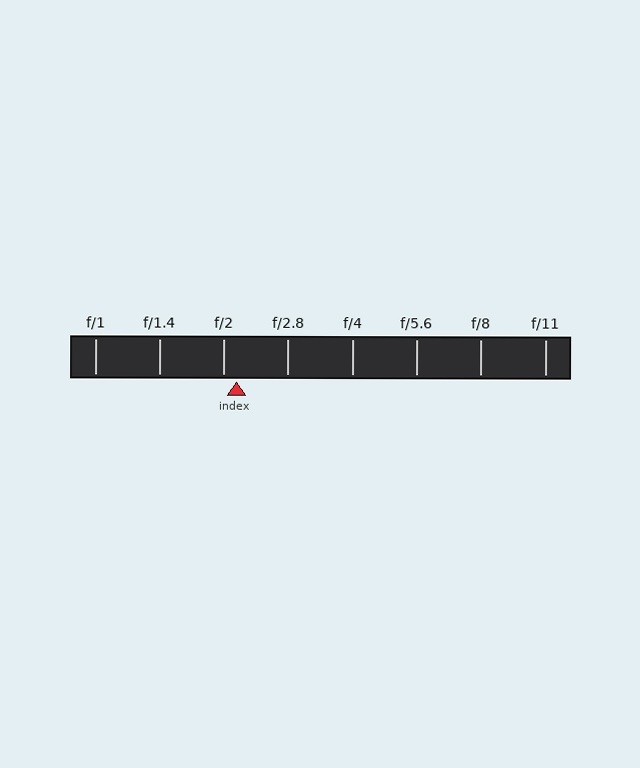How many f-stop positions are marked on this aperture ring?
There are 8 f-stop positions marked.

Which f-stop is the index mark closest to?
The index mark is closest to f/2.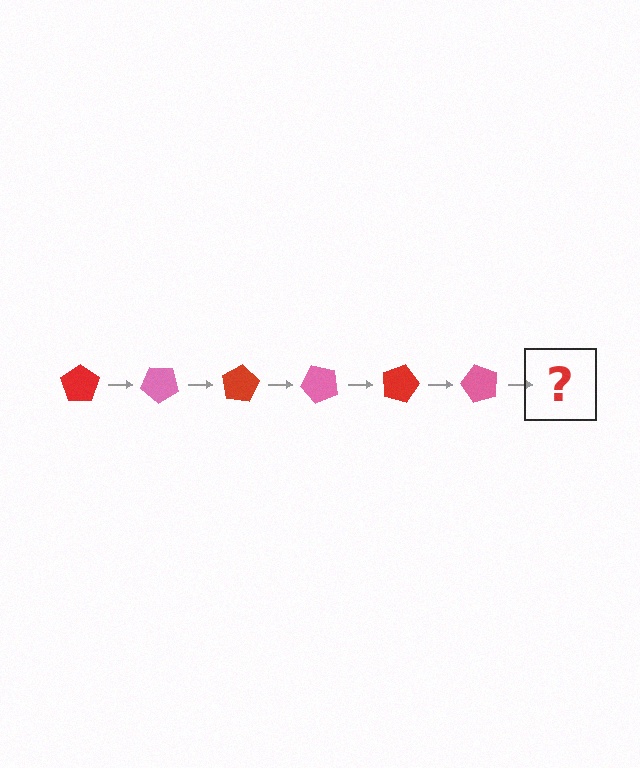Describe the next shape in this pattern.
It should be a red pentagon, rotated 240 degrees from the start.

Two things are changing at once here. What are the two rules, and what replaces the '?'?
The two rules are that it rotates 40 degrees each step and the color cycles through red and pink. The '?' should be a red pentagon, rotated 240 degrees from the start.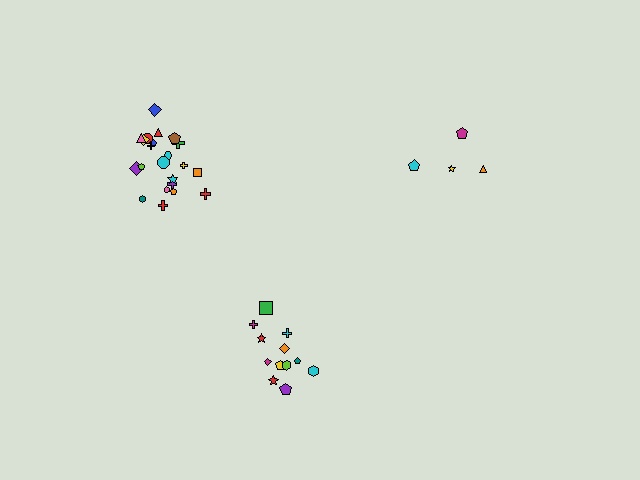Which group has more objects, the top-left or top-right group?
The top-left group.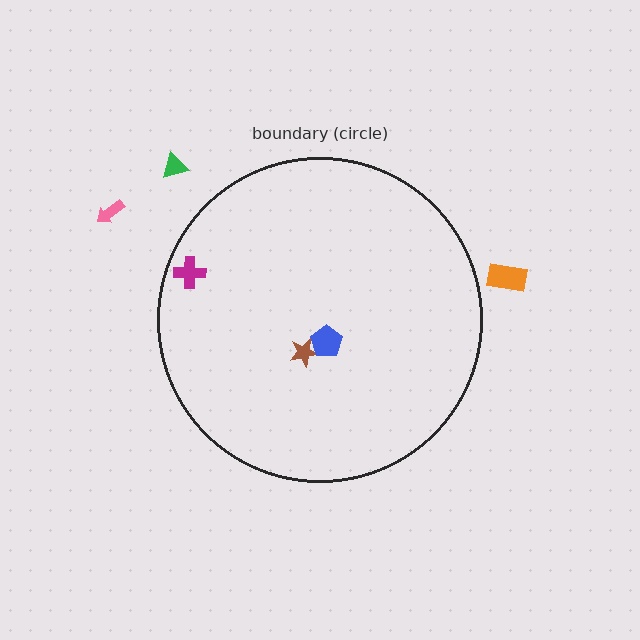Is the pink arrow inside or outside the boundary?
Outside.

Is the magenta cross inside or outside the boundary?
Inside.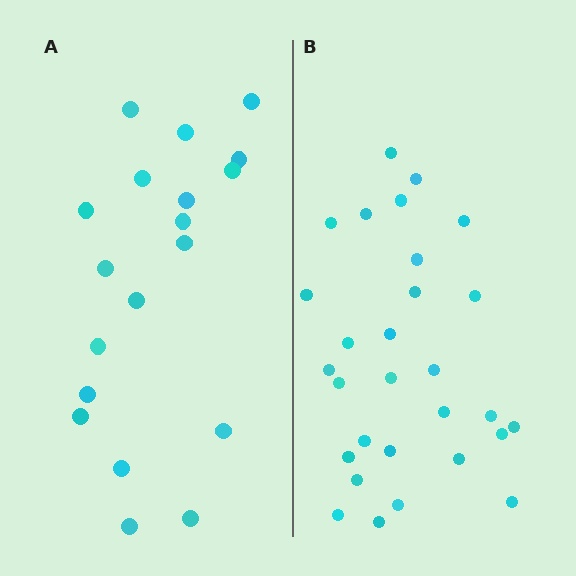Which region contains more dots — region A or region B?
Region B (the right region) has more dots.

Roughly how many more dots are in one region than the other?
Region B has roughly 10 or so more dots than region A.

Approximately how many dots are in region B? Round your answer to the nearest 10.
About 30 dots. (The exact count is 29, which rounds to 30.)